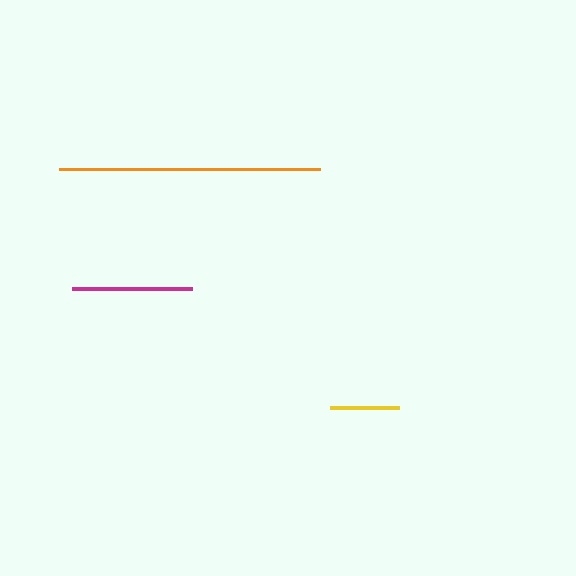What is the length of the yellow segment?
The yellow segment is approximately 69 pixels long.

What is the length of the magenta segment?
The magenta segment is approximately 119 pixels long.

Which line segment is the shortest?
The yellow line is the shortest at approximately 69 pixels.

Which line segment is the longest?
The orange line is the longest at approximately 261 pixels.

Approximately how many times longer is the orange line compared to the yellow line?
The orange line is approximately 3.8 times the length of the yellow line.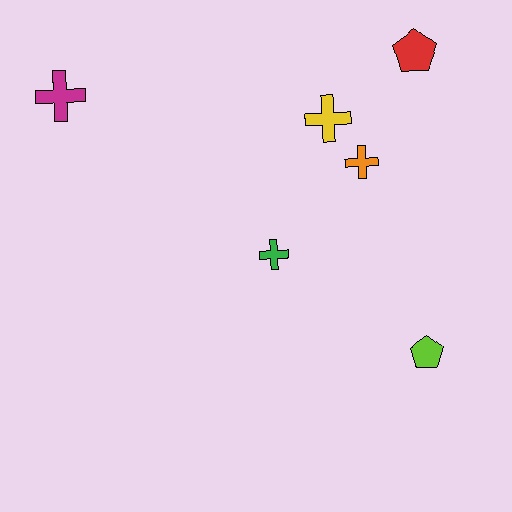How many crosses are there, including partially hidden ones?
There are 4 crosses.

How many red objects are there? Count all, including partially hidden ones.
There is 1 red object.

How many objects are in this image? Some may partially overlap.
There are 6 objects.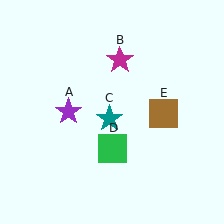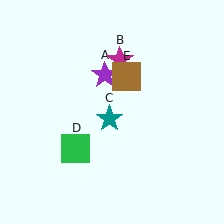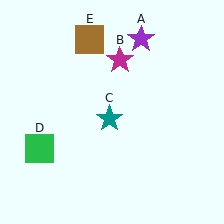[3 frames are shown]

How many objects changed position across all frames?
3 objects changed position: purple star (object A), green square (object D), brown square (object E).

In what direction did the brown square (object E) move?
The brown square (object E) moved up and to the left.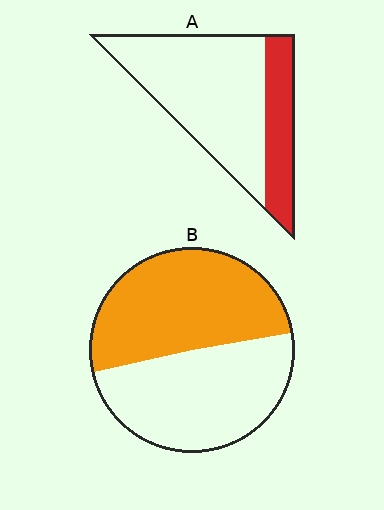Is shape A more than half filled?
No.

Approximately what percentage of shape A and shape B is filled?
A is approximately 25% and B is approximately 50%.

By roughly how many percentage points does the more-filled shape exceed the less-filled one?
By roughly 25 percentage points (B over A).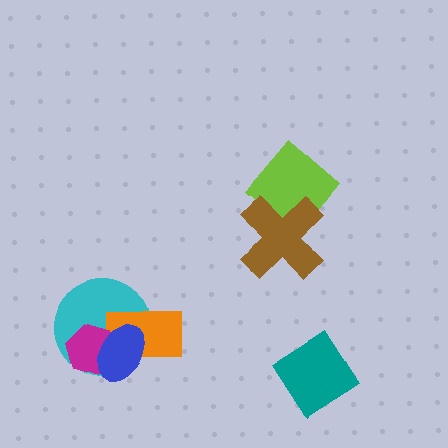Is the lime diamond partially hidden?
Yes, it is partially covered by another shape.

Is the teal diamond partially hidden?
No, no other shape covers it.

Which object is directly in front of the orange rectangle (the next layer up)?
The magenta hexagon is directly in front of the orange rectangle.